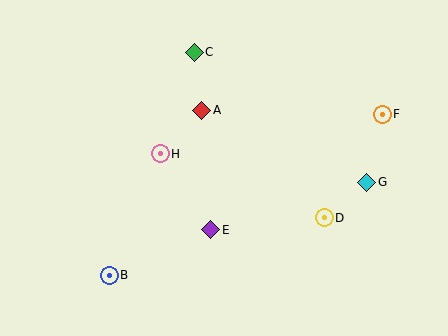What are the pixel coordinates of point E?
Point E is at (211, 230).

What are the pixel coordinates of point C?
Point C is at (194, 52).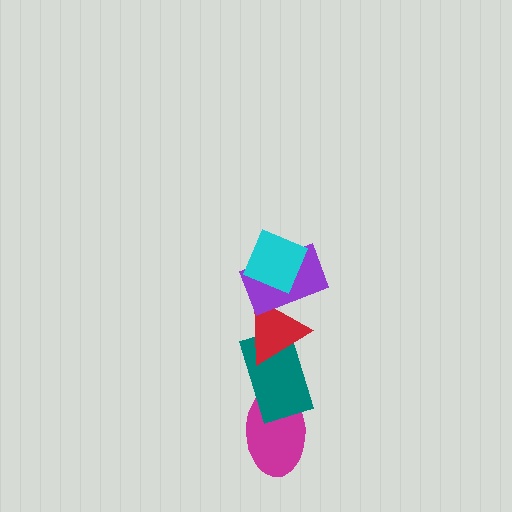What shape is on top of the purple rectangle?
The cyan diamond is on top of the purple rectangle.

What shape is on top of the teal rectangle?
The red triangle is on top of the teal rectangle.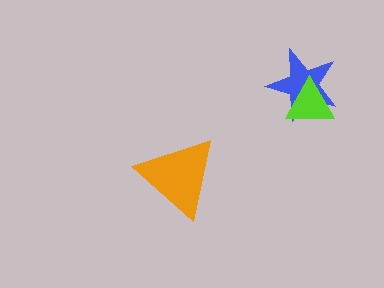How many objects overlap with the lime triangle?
1 object overlaps with the lime triangle.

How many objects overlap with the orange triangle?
0 objects overlap with the orange triangle.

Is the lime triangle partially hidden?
No, no other shape covers it.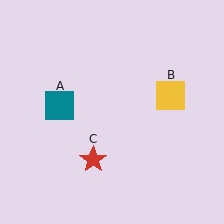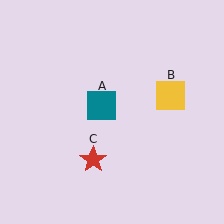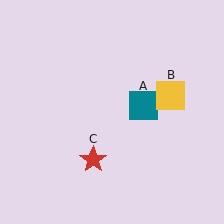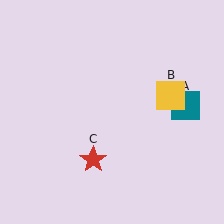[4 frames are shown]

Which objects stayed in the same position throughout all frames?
Yellow square (object B) and red star (object C) remained stationary.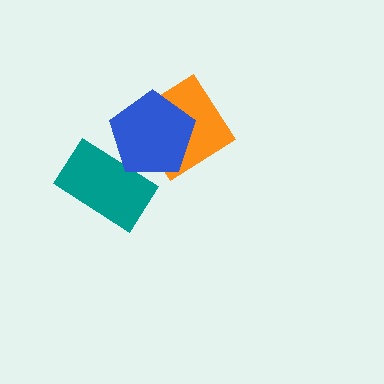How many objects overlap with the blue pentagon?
2 objects overlap with the blue pentagon.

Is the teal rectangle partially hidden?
Yes, it is partially covered by another shape.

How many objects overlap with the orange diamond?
1 object overlaps with the orange diamond.